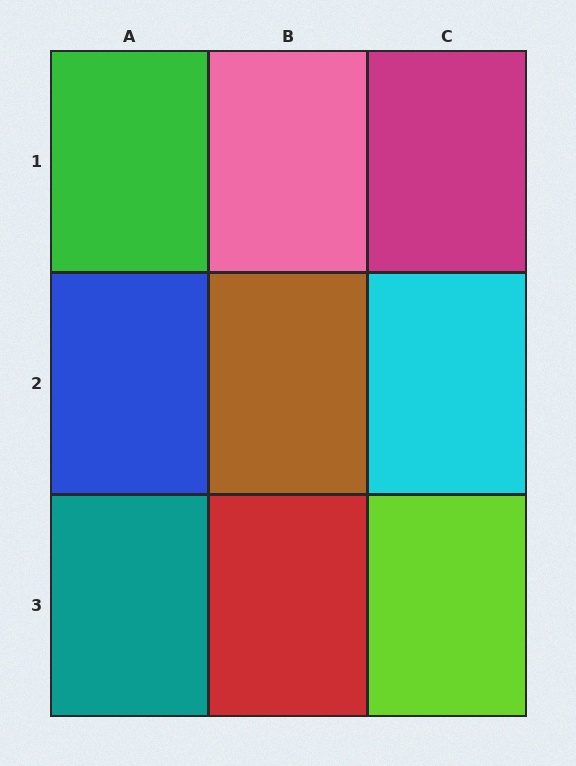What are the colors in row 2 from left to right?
Blue, brown, cyan.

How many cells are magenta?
1 cell is magenta.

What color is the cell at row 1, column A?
Green.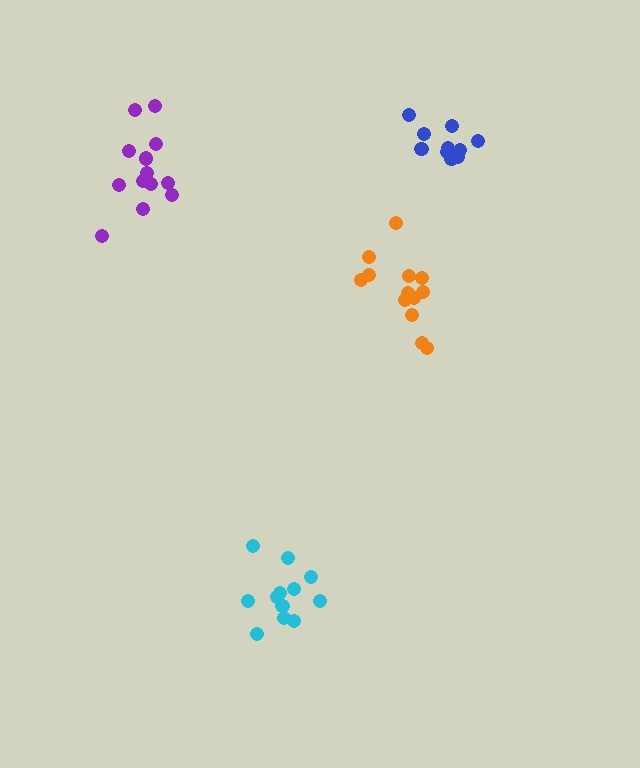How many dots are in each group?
Group 1: 13 dots, Group 2: 10 dots, Group 3: 13 dots, Group 4: 12 dots (48 total).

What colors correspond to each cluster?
The clusters are colored: purple, blue, orange, cyan.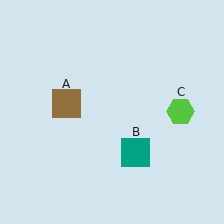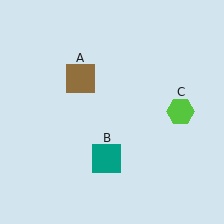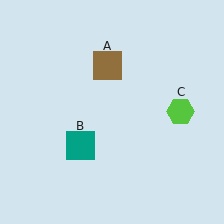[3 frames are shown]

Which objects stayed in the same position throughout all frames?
Lime hexagon (object C) remained stationary.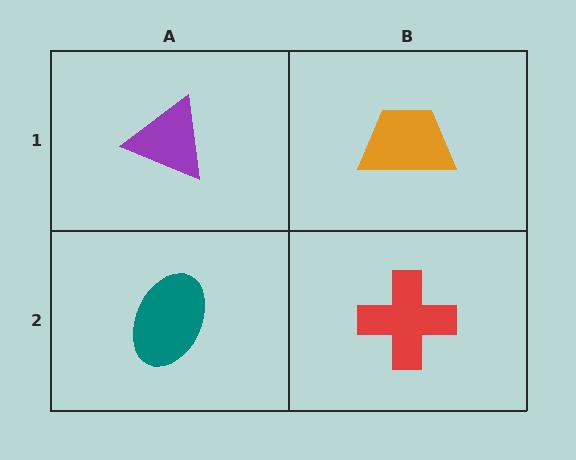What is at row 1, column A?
A purple triangle.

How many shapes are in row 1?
2 shapes.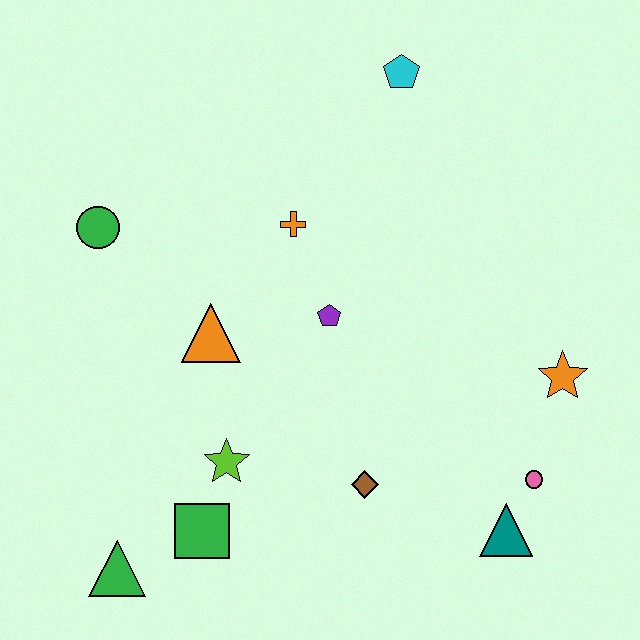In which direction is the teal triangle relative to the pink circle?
The teal triangle is below the pink circle.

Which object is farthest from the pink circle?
The green circle is farthest from the pink circle.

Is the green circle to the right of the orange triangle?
No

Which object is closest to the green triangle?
The green square is closest to the green triangle.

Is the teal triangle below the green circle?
Yes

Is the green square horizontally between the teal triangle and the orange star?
No